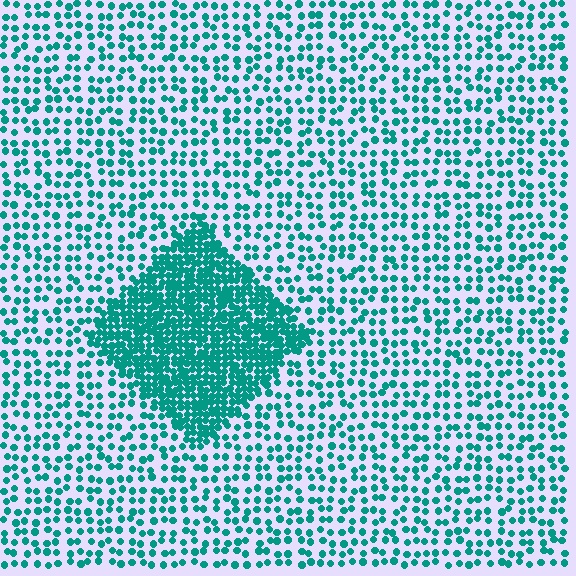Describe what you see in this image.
The image contains small teal elements arranged at two different densities. A diamond-shaped region is visible where the elements are more densely packed than the surrounding area.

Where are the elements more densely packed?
The elements are more densely packed inside the diamond boundary.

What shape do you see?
I see a diamond.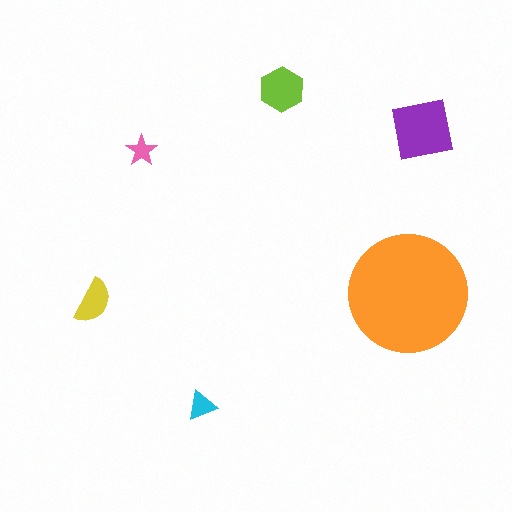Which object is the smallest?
The pink star.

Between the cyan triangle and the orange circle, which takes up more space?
The orange circle.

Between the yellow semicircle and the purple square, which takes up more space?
The purple square.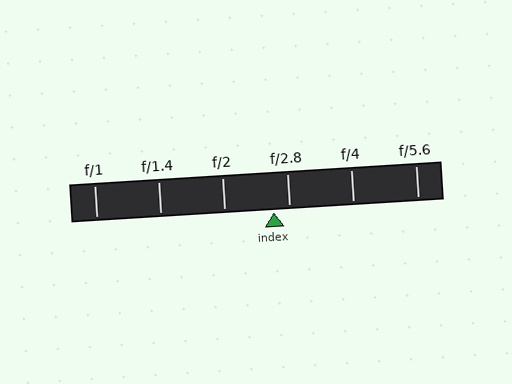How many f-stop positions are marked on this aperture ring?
There are 6 f-stop positions marked.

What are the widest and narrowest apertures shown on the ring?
The widest aperture shown is f/1 and the narrowest is f/5.6.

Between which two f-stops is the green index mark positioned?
The index mark is between f/2 and f/2.8.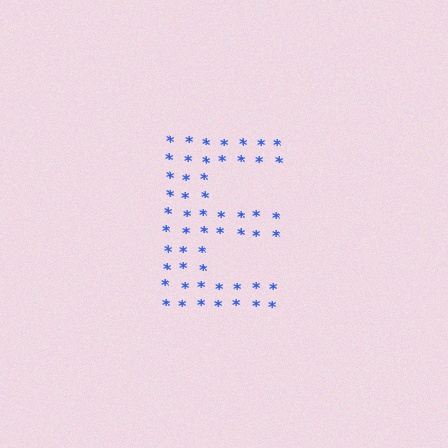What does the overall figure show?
The overall figure shows the letter E.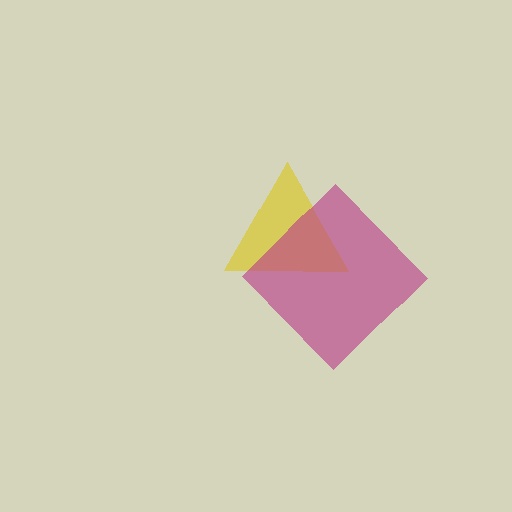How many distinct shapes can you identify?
There are 2 distinct shapes: a yellow triangle, a magenta diamond.